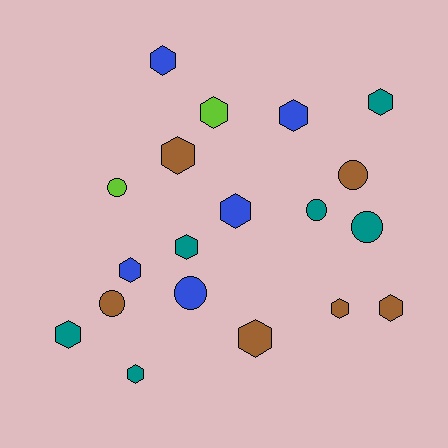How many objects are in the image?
There are 19 objects.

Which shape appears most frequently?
Hexagon, with 13 objects.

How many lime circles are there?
There is 1 lime circle.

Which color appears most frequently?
Teal, with 6 objects.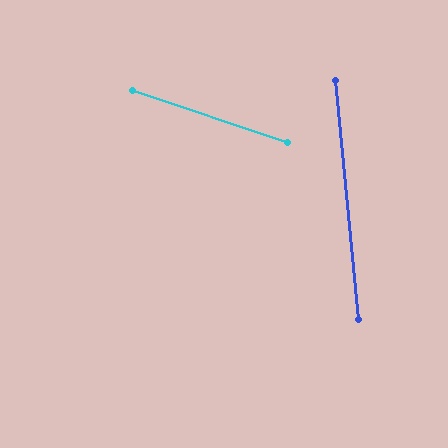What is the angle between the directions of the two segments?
Approximately 66 degrees.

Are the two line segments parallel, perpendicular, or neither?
Neither parallel nor perpendicular — they differ by about 66°.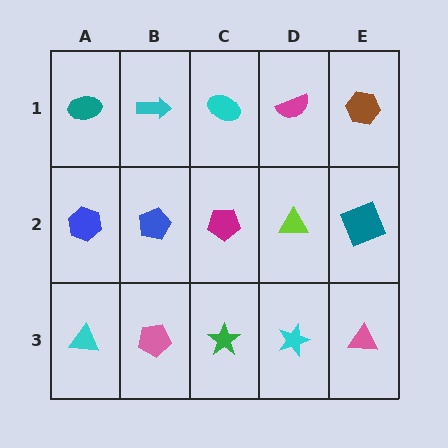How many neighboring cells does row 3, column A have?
2.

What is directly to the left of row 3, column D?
A green star.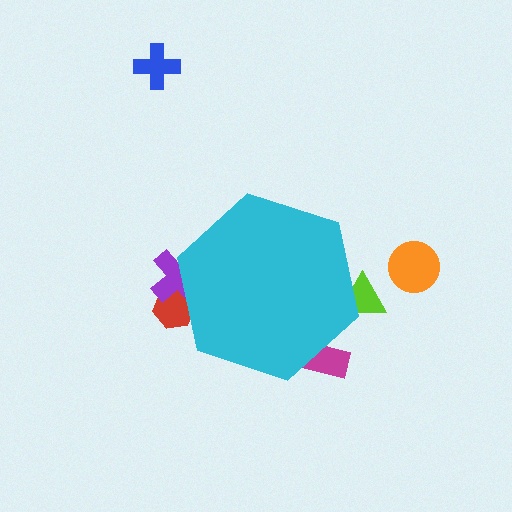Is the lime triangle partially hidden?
Yes, the lime triangle is partially hidden behind the cyan hexagon.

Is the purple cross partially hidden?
Yes, the purple cross is partially hidden behind the cyan hexagon.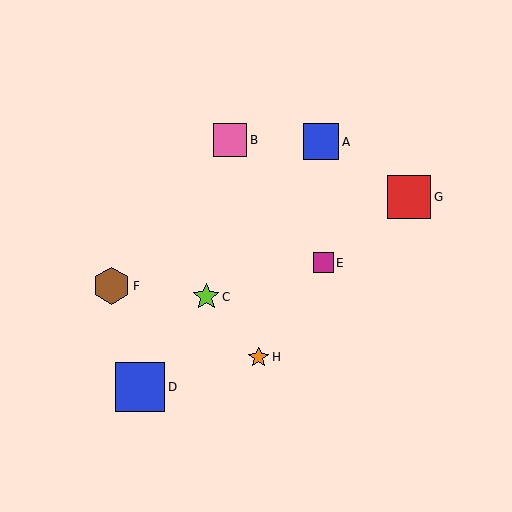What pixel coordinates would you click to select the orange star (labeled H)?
Click at (259, 357) to select the orange star H.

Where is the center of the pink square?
The center of the pink square is at (230, 140).